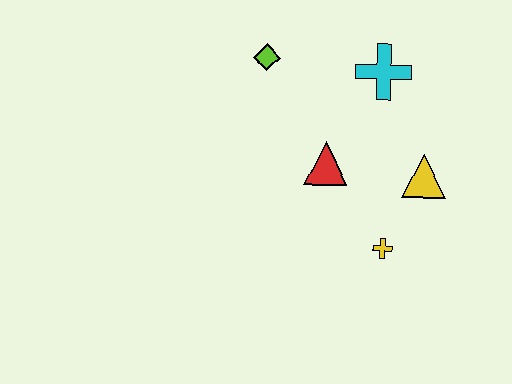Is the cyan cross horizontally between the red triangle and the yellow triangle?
Yes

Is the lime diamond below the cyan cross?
No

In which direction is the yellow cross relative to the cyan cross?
The yellow cross is below the cyan cross.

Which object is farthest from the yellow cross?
The lime diamond is farthest from the yellow cross.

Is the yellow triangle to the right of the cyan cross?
Yes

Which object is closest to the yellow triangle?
The yellow cross is closest to the yellow triangle.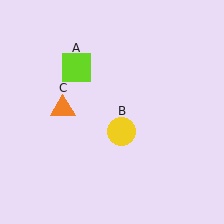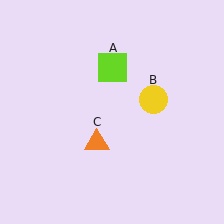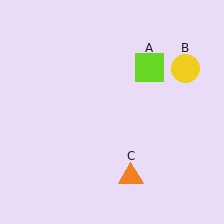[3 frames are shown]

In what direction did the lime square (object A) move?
The lime square (object A) moved right.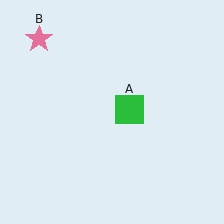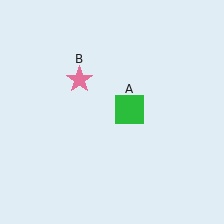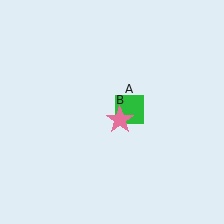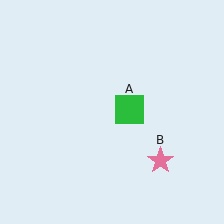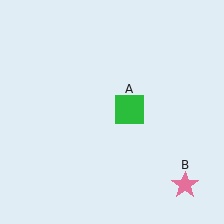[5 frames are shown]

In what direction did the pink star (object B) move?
The pink star (object B) moved down and to the right.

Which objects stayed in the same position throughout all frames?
Green square (object A) remained stationary.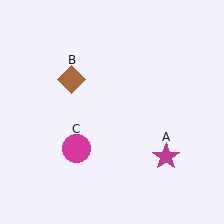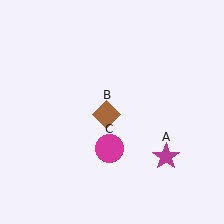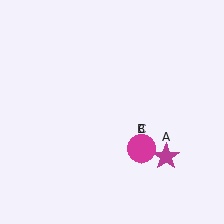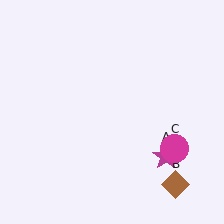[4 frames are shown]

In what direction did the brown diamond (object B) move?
The brown diamond (object B) moved down and to the right.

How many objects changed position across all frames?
2 objects changed position: brown diamond (object B), magenta circle (object C).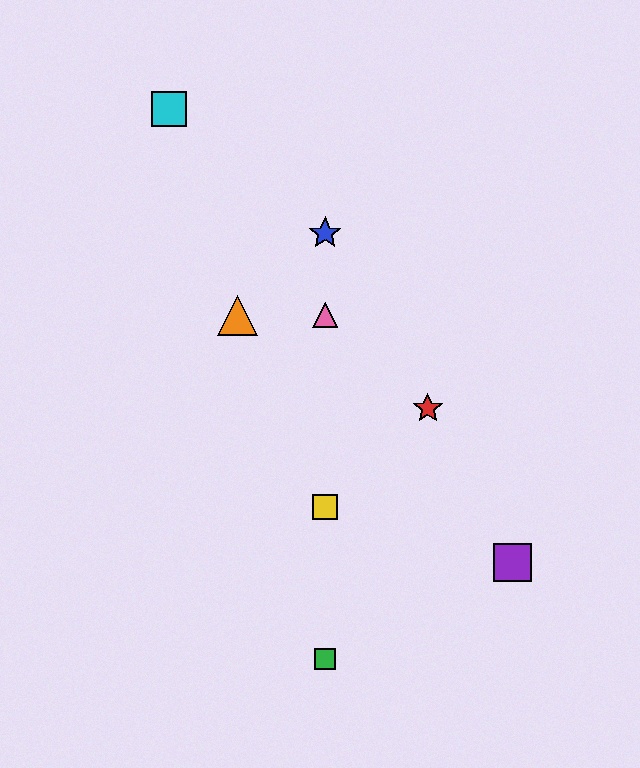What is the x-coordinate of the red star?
The red star is at x≈428.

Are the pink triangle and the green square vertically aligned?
Yes, both are at x≈325.